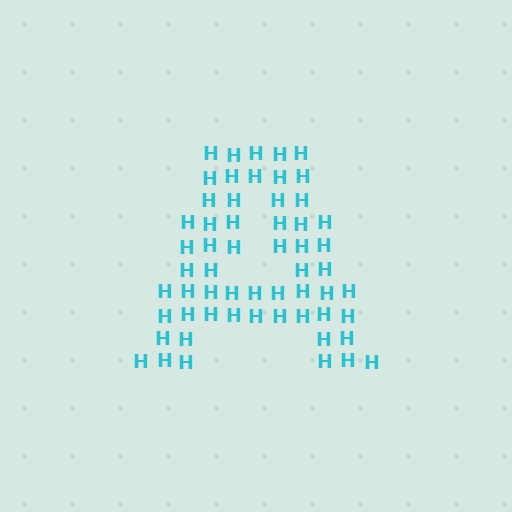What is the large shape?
The large shape is the letter A.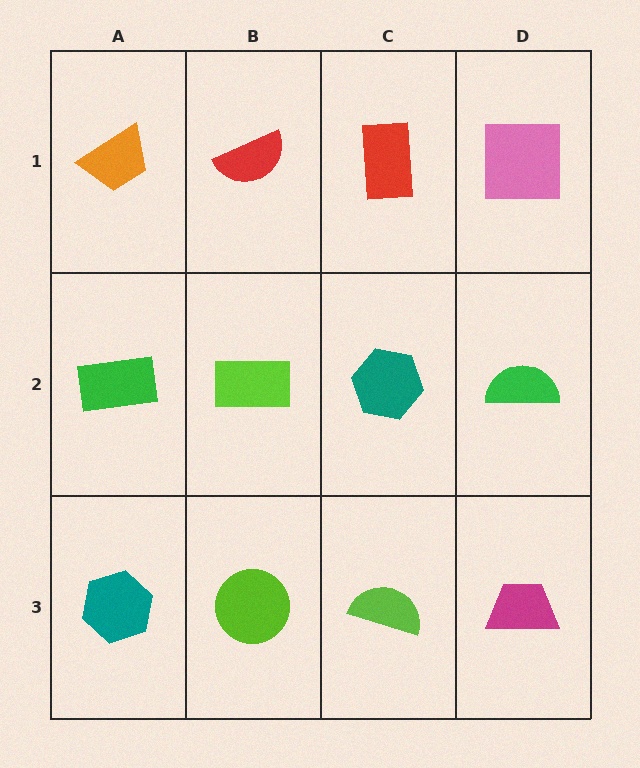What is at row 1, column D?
A pink square.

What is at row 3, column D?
A magenta trapezoid.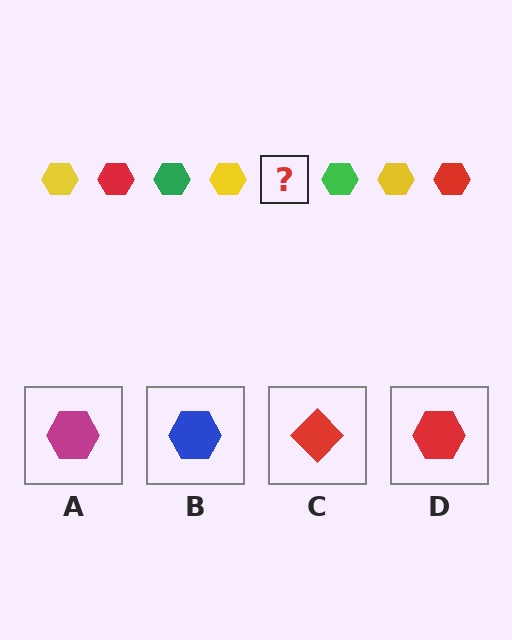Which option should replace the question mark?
Option D.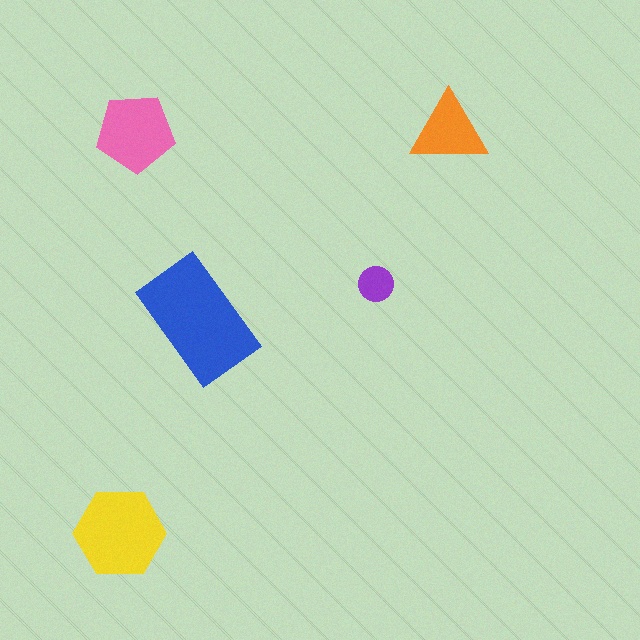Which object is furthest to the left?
The yellow hexagon is leftmost.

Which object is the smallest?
The purple circle.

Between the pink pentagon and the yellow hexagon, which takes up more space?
The yellow hexagon.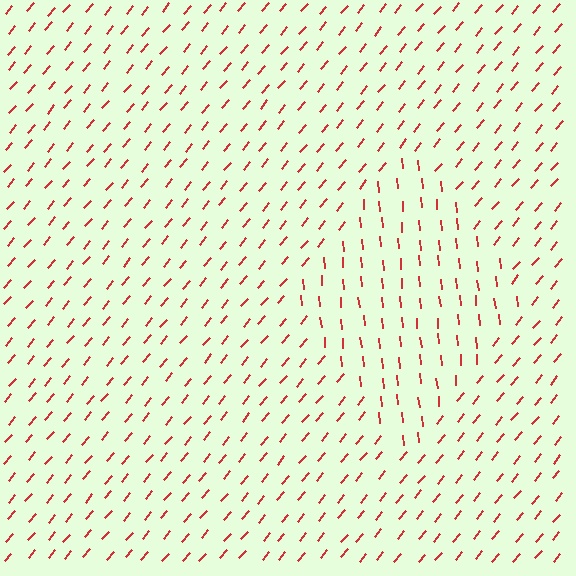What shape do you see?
I see a diamond.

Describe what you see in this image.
The image is filled with small red line segments. A diamond region in the image has lines oriented differently from the surrounding lines, creating a visible texture boundary.